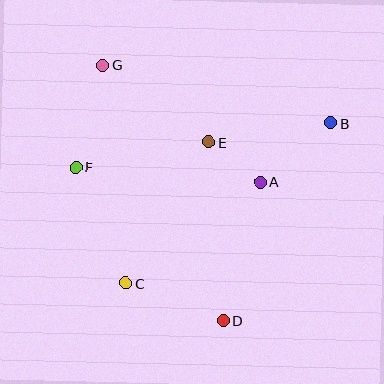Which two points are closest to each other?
Points A and E are closest to each other.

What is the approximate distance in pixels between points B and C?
The distance between B and C is approximately 260 pixels.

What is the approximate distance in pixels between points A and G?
The distance between A and G is approximately 196 pixels.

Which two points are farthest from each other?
Points D and G are farthest from each other.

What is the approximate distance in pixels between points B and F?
The distance between B and F is approximately 258 pixels.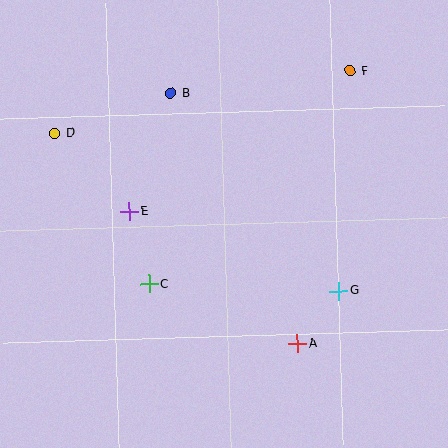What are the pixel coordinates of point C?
Point C is at (149, 284).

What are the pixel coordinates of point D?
Point D is at (55, 133).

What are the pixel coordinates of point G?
Point G is at (339, 291).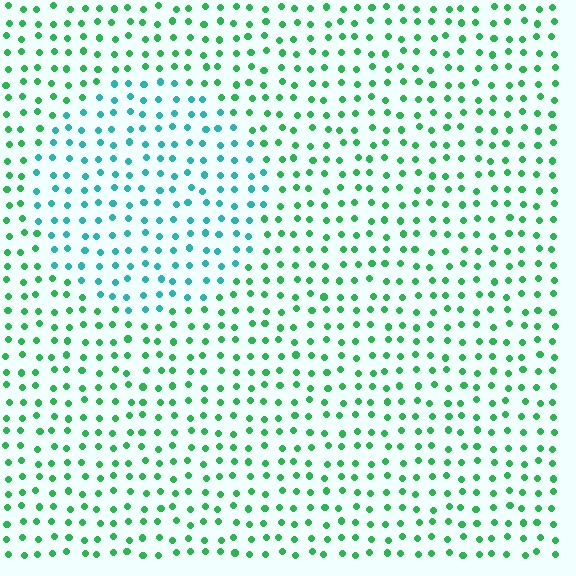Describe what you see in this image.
The image is filled with small green elements in a uniform arrangement. A circle-shaped region is visible where the elements are tinted to a slightly different hue, forming a subtle color boundary.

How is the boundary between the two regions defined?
The boundary is defined purely by a slight shift in hue (about 40 degrees). Spacing, size, and orientation are identical on both sides.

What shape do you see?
I see a circle.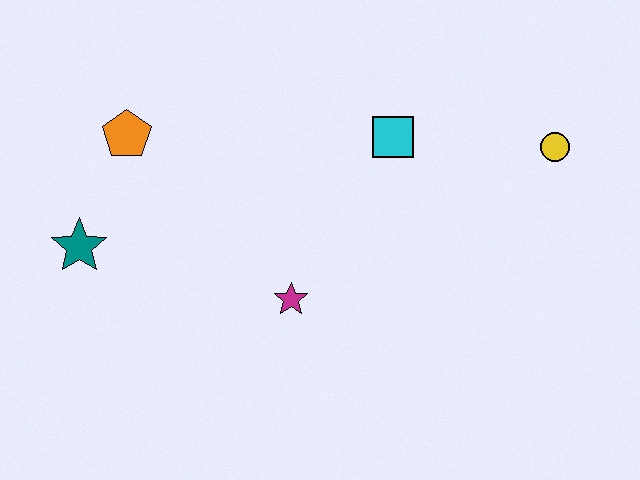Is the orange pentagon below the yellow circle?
No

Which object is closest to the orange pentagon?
The teal star is closest to the orange pentagon.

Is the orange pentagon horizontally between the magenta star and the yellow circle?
No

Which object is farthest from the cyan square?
The teal star is farthest from the cyan square.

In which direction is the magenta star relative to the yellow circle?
The magenta star is to the left of the yellow circle.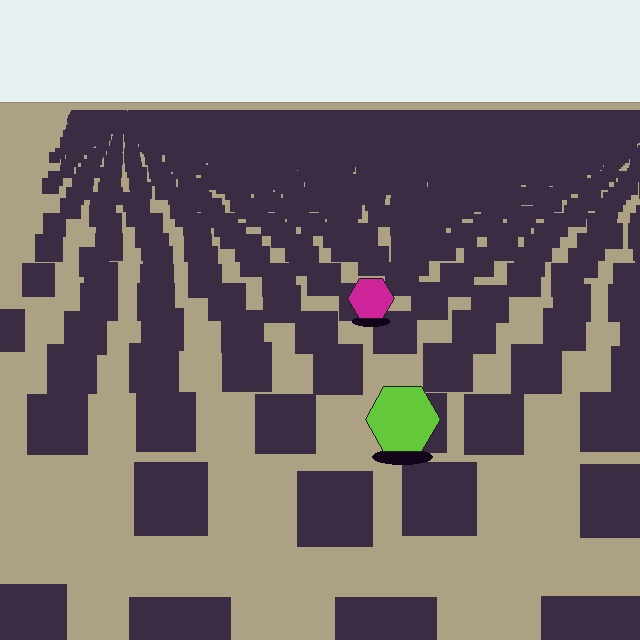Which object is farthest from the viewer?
The magenta hexagon is farthest from the viewer. It appears smaller and the ground texture around it is denser.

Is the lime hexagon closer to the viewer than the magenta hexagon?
Yes. The lime hexagon is closer — you can tell from the texture gradient: the ground texture is coarser near it.